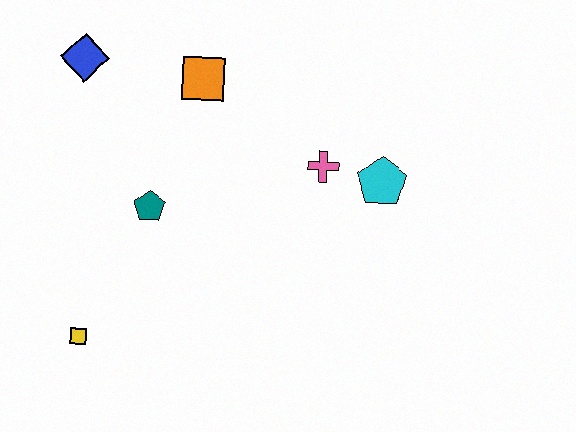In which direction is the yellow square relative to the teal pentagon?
The yellow square is below the teal pentagon.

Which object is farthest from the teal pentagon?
The cyan pentagon is farthest from the teal pentagon.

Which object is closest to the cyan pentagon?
The pink cross is closest to the cyan pentagon.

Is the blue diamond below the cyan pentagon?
No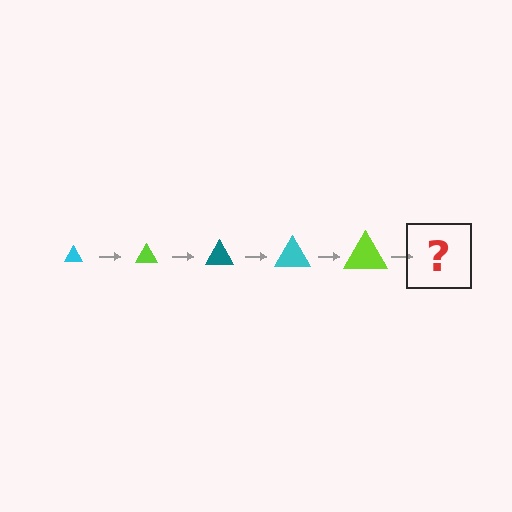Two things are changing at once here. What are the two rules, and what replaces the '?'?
The two rules are that the triangle grows larger each step and the color cycles through cyan, lime, and teal. The '?' should be a teal triangle, larger than the previous one.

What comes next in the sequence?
The next element should be a teal triangle, larger than the previous one.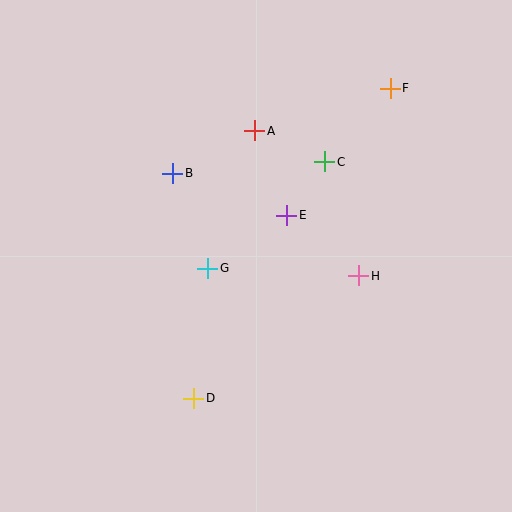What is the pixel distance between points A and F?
The distance between A and F is 142 pixels.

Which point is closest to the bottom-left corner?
Point D is closest to the bottom-left corner.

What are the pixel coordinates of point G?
Point G is at (208, 268).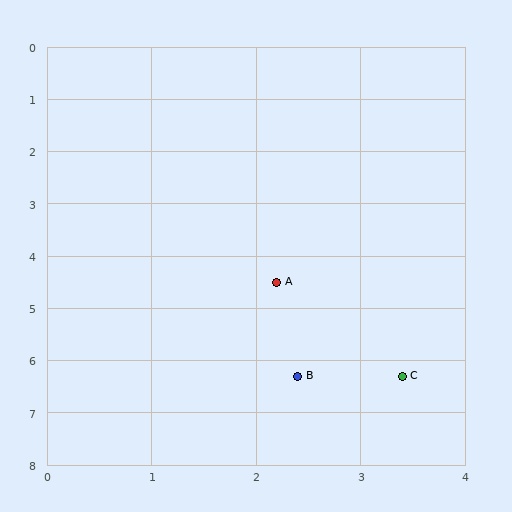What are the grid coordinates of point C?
Point C is at approximately (3.4, 6.3).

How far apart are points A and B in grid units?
Points A and B are about 1.8 grid units apart.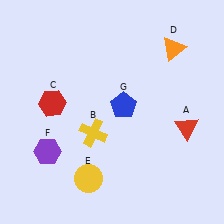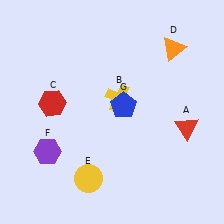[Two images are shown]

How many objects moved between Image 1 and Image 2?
1 object moved between the two images.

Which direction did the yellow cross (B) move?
The yellow cross (B) moved up.